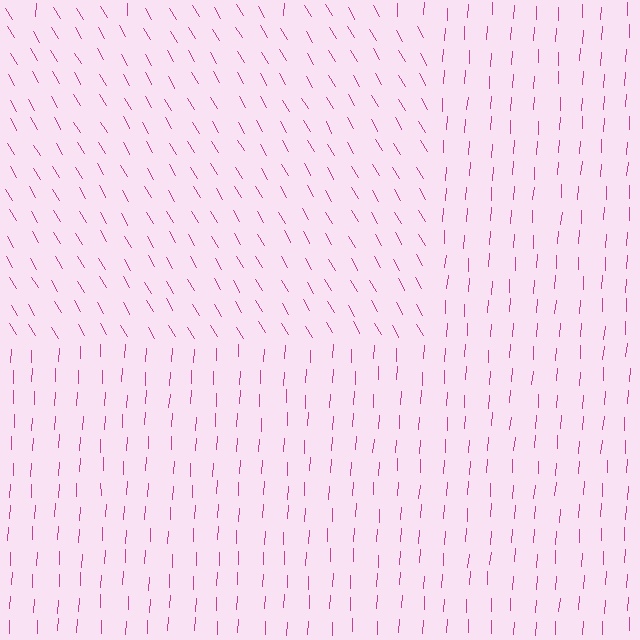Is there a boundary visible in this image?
Yes, there is a texture boundary formed by a change in line orientation.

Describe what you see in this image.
The image is filled with small magenta line segments. A rectangle region in the image has lines oriented differently from the surrounding lines, creating a visible texture boundary.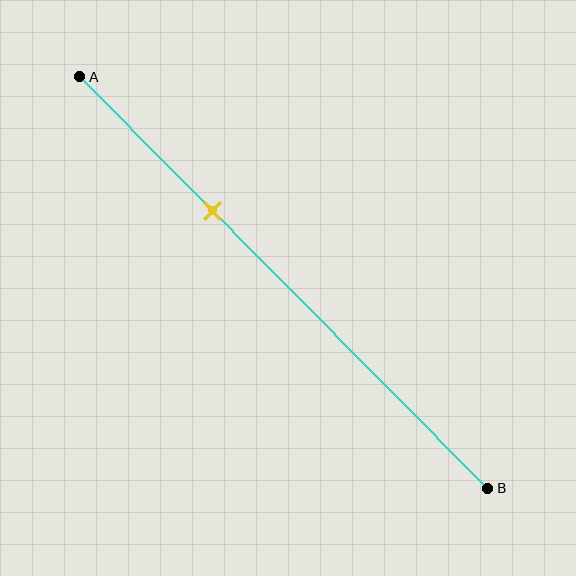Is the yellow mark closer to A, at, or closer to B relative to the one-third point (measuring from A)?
The yellow mark is approximately at the one-third point of segment AB.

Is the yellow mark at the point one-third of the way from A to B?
Yes, the mark is approximately at the one-third point.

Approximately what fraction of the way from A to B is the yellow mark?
The yellow mark is approximately 35% of the way from A to B.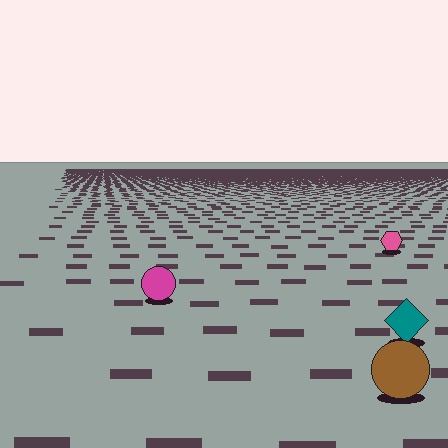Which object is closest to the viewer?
The brown circle is closest. The texture marks near it are larger and more spread out.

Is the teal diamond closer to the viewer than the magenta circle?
Yes. The teal diamond is closer — you can tell from the texture gradient: the ground texture is coarser near it.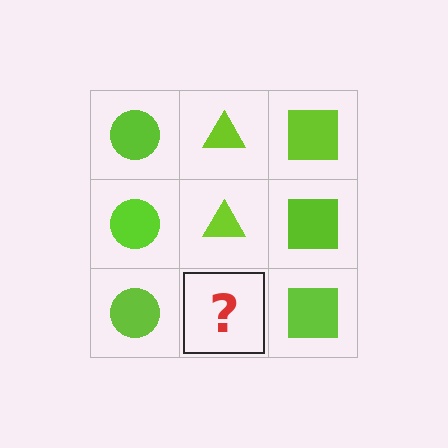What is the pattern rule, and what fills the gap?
The rule is that each column has a consistent shape. The gap should be filled with a lime triangle.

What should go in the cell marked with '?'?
The missing cell should contain a lime triangle.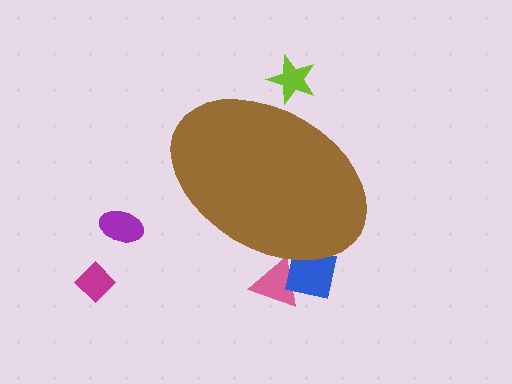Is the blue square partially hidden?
Yes, the blue square is partially hidden behind the brown ellipse.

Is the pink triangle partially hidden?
Yes, the pink triangle is partially hidden behind the brown ellipse.